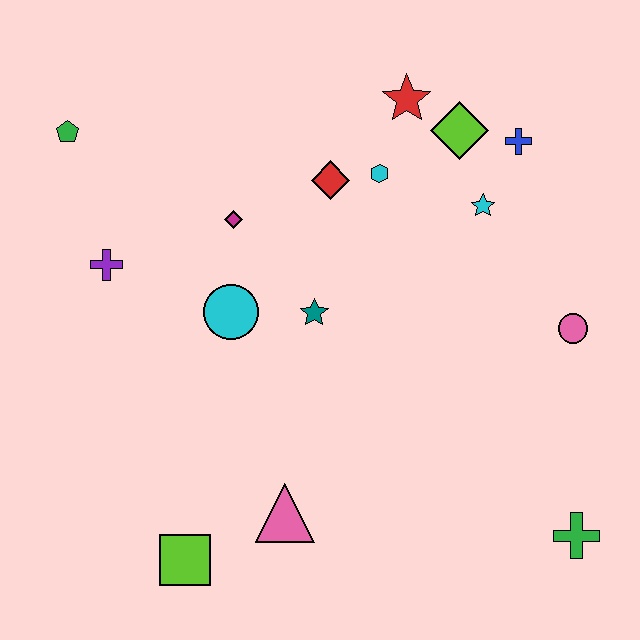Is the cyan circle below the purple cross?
Yes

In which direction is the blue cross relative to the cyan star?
The blue cross is above the cyan star.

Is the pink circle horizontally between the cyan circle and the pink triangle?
No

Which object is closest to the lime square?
The pink triangle is closest to the lime square.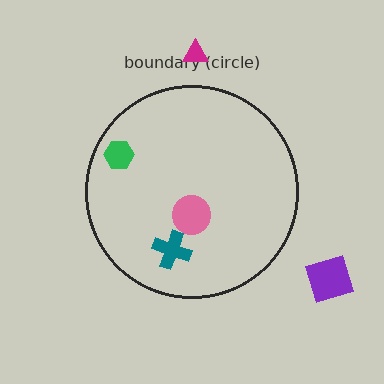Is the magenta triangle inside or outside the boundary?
Outside.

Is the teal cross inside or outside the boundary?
Inside.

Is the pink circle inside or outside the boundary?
Inside.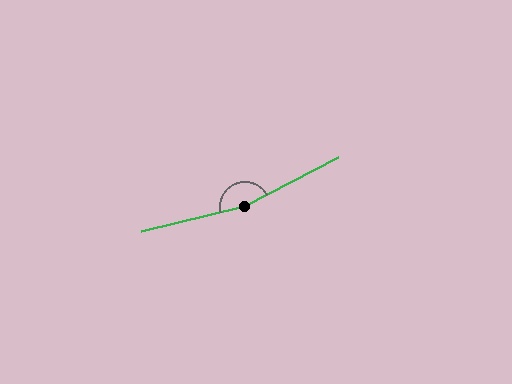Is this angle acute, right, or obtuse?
It is obtuse.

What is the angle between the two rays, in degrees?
Approximately 166 degrees.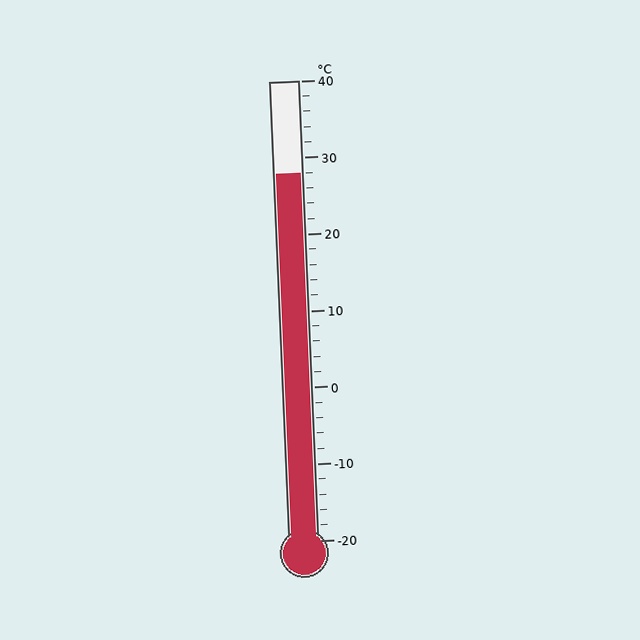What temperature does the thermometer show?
The thermometer shows approximately 28°C.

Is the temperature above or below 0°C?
The temperature is above 0°C.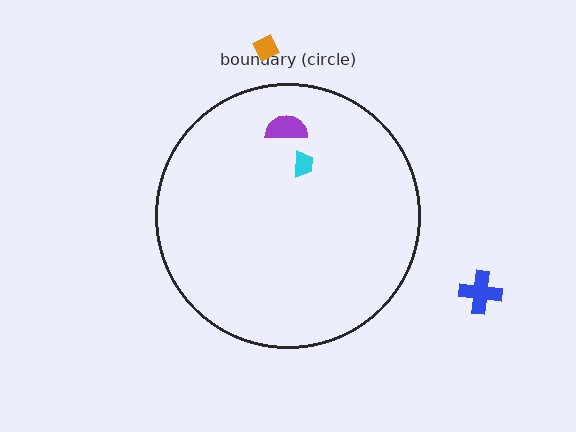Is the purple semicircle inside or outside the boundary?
Inside.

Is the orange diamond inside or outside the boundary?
Outside.